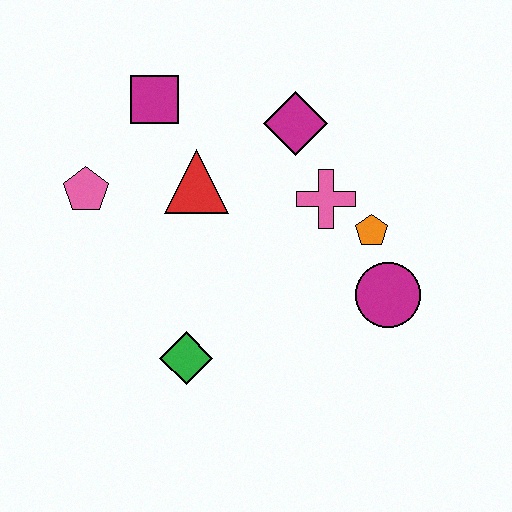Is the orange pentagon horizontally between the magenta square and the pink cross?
No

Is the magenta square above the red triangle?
Yes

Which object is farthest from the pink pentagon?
The magenta circle is farthest from the pink pentagon.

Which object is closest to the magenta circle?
The orange pentagon is closest to the magenta circle.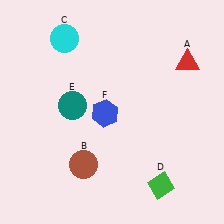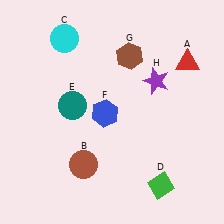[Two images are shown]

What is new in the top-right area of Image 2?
A purple star (H) was added in the top-right area of Image 2.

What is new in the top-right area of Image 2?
A brown hexagon (G) was added in the top-right area of Image 2.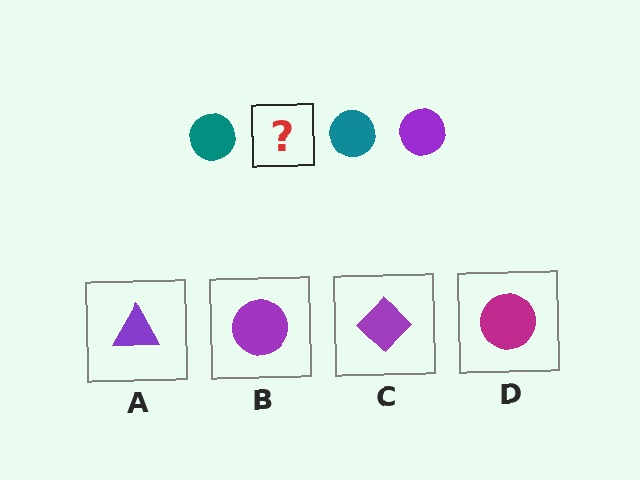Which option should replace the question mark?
Option B.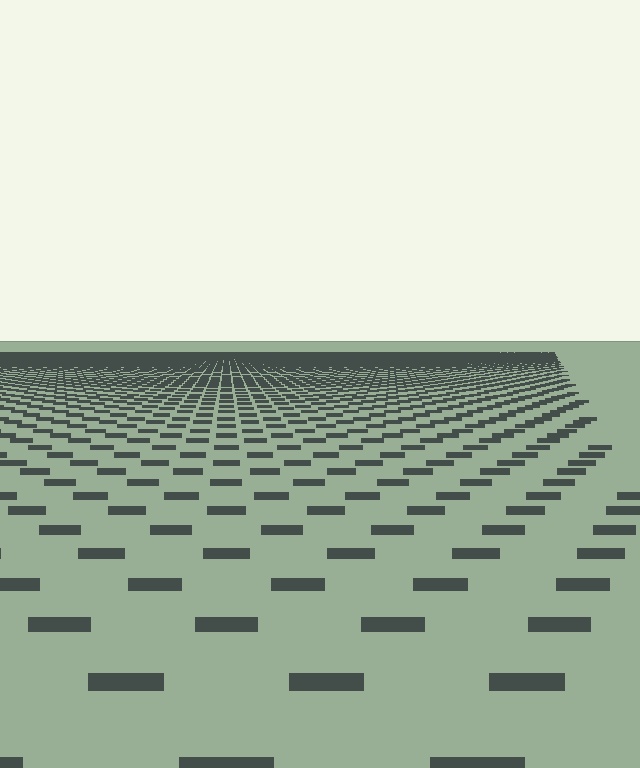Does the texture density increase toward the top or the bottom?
Density increases toward the top.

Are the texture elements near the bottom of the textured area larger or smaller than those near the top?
Larger. Near the bottom, elements are closer to the viewer and appear at a bigger on-screen size.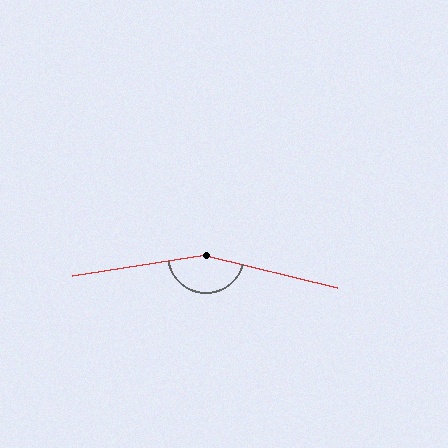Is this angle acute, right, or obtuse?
It is obtuse.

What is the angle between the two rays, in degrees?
Approximately 157 degrees.